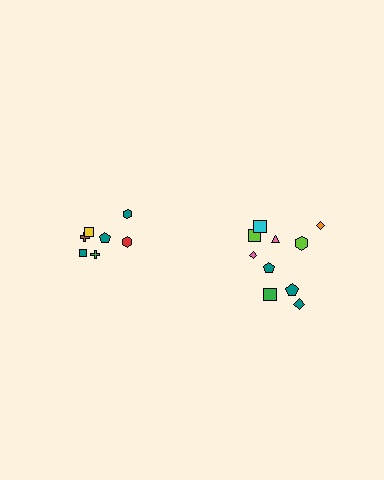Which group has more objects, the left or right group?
The right group.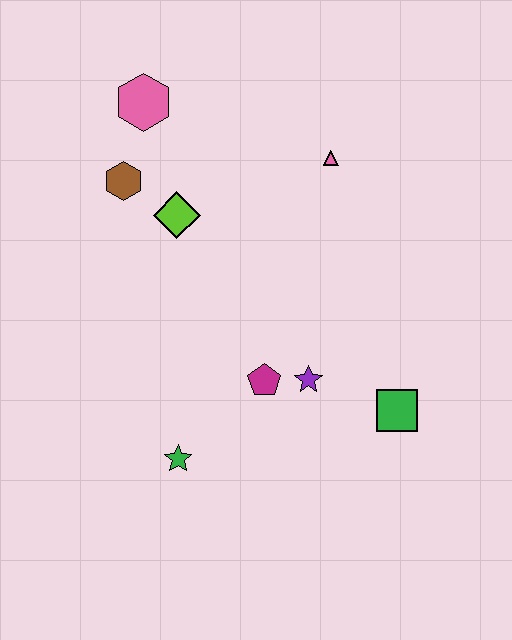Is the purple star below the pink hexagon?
Yes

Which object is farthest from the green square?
The pink hexagon is farthest from the green square.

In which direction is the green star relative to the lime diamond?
The green star is below the lime diamond.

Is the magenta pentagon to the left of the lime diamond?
No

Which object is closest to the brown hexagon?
The lime diamond is closest to the brown hexagon.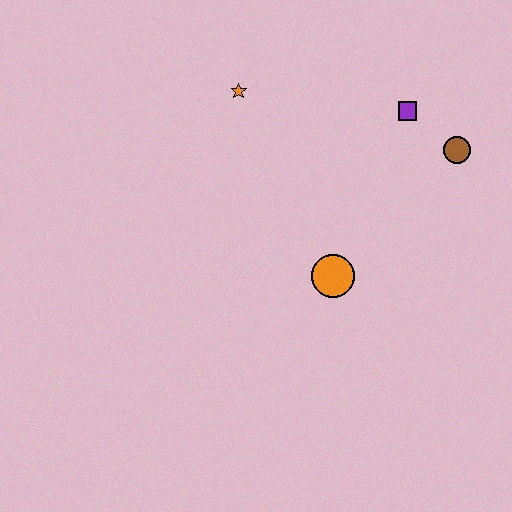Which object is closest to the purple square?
The brown circle is closest to the purple square.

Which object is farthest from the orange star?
The brown circle is farthest from the orange star.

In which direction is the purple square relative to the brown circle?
The purple square is to the left of the brown circle.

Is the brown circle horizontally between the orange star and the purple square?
No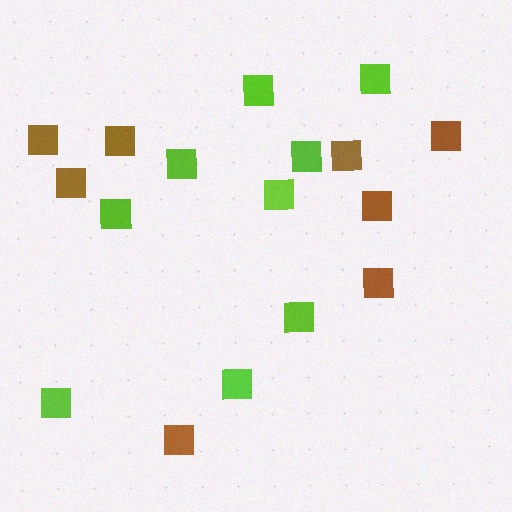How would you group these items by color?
There are 2 groups: one group of lime squares (9) and one group of brown squares (8).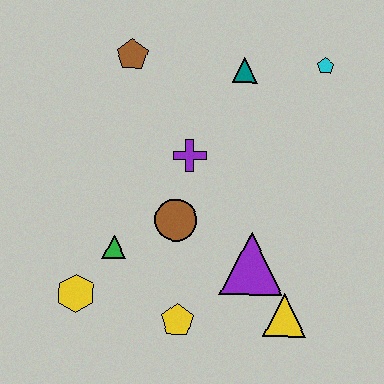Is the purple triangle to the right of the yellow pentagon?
Yes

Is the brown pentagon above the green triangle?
Yes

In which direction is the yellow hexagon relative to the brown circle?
The yellow hexagon is to the left of the brown circle.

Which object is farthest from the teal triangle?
The yellow hexagon is farthest from the teal triangle.